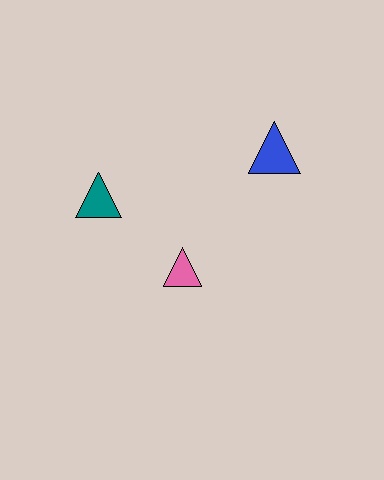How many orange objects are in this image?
There are no orange objects.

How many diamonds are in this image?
There are no diamonds.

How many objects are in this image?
There are 3 objects.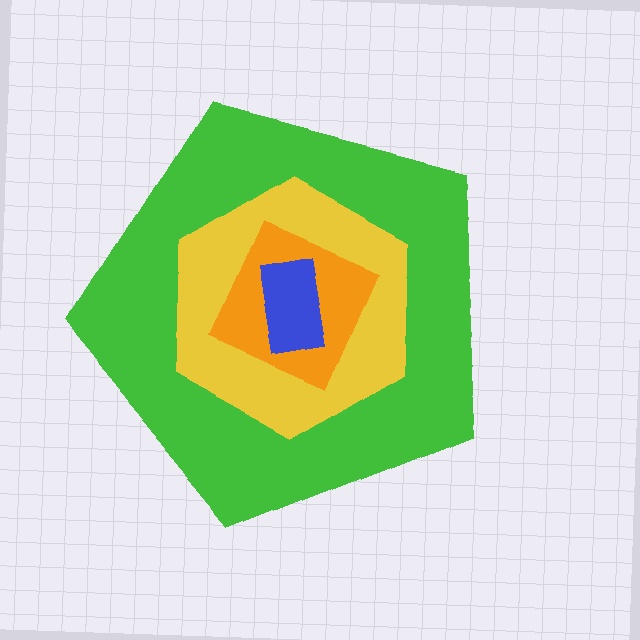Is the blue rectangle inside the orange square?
Yes.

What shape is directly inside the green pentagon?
The yellow hexagon.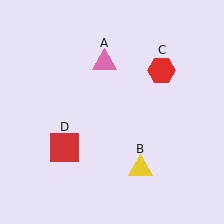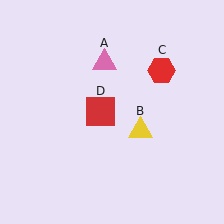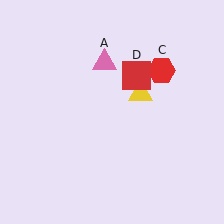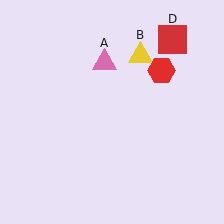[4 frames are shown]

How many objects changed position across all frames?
2 objects changed position: yellow triangle (object B), red square (object D).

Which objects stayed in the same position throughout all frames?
Pink triangle (object A) and red hexagon (object C) remained stationary.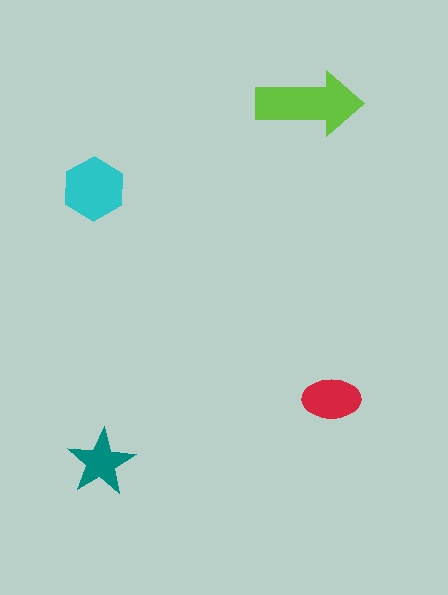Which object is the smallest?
The teal star.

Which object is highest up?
The lime arrow is topmost.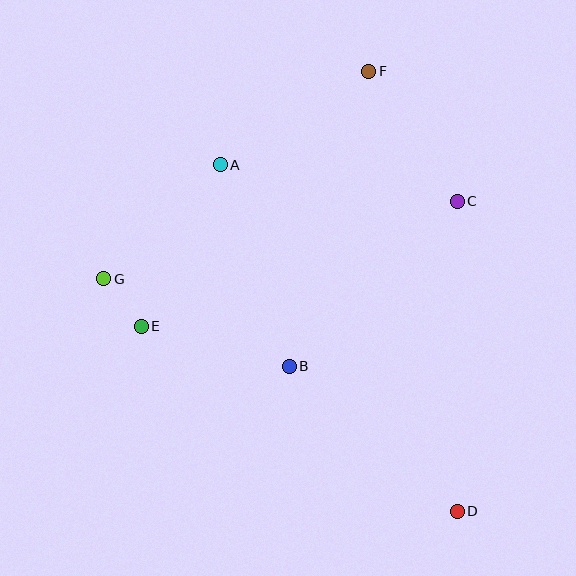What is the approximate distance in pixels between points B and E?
The distance between B and E is approximately 153 pixels.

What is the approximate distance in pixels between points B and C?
The distance between B and C is approximately 236 pixels.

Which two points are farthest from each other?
Points D and F are farthest from each other.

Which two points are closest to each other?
Points E and G are closest to each other.